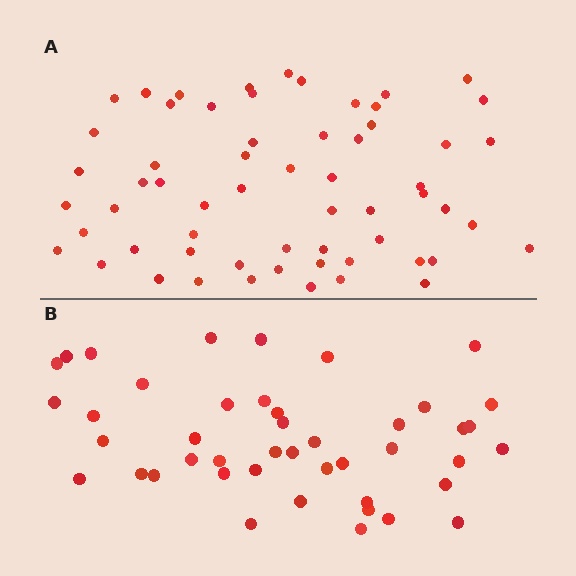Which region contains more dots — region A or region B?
Region A (the top region) has more dots.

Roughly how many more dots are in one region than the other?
Region A has approximately 15 more dots than region B.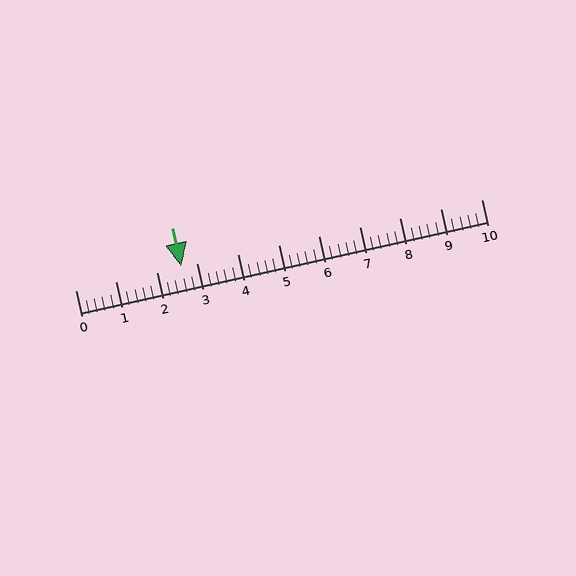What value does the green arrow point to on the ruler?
The green arrow points to approximately 2.6.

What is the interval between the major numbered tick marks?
The major tick marks are spaced 1 units apart.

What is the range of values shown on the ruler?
The ruler shows values from 0 to 10.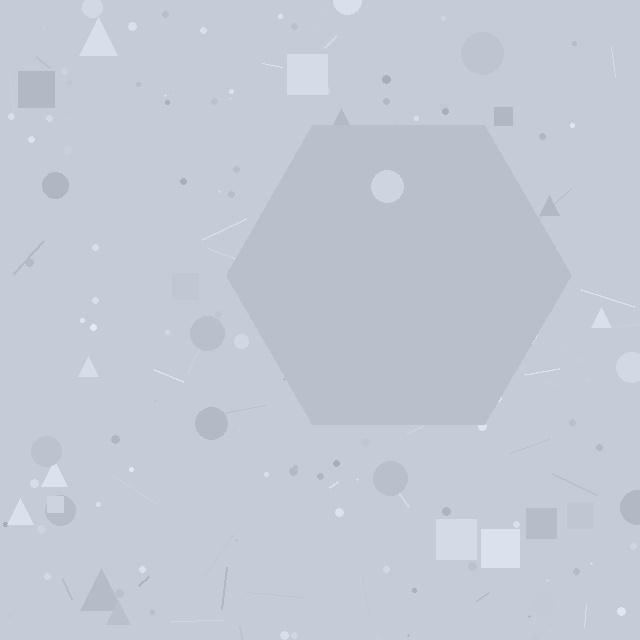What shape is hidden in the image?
A hexagon is hidden in the image.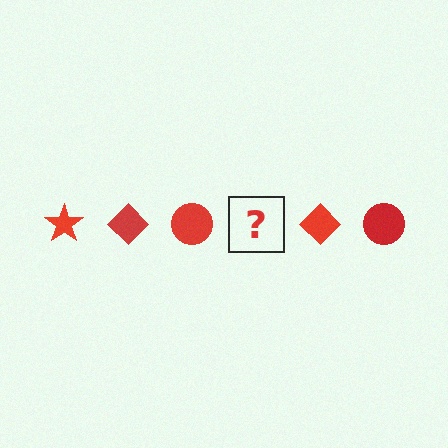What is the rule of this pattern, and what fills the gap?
The rule is that the pattern cycles through star, diamond, circle shapes in red. The gap should be filled with a red star.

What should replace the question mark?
The question mark should be replaced with a red star.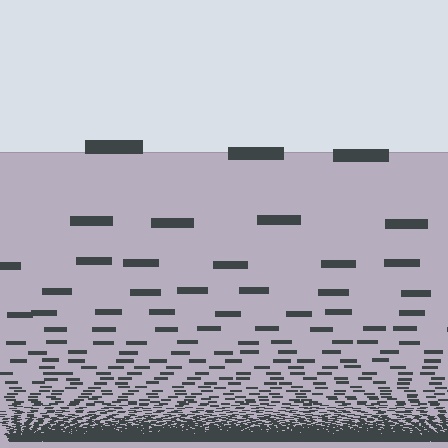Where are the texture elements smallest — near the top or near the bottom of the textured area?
Near the bottom.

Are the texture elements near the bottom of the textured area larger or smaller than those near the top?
Smaller. The gradient is inverted — elements near the bottom are smaller and denser.